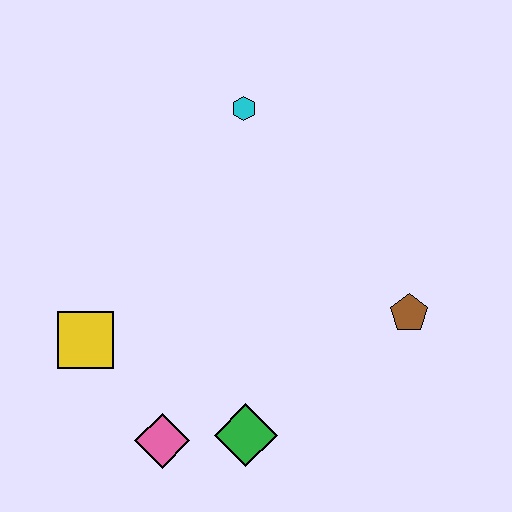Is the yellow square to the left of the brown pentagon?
Yes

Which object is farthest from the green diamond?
The cyan hexagon is farthest from the green diamond.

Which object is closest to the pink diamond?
The green diamond is closest to the pink diamond.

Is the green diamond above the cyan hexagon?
No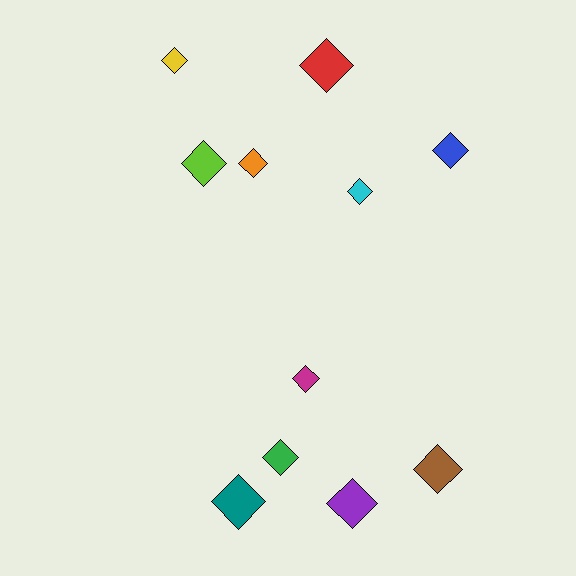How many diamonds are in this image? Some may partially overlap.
There are 11 diamonds.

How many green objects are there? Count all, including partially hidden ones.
There is 1 green object.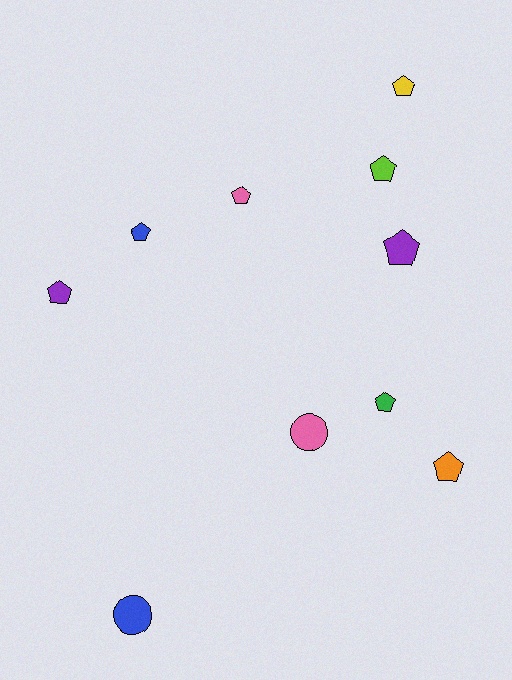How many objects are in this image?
There are 10 objects.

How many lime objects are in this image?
There is 1 lime object.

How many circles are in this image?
There are 2 circles.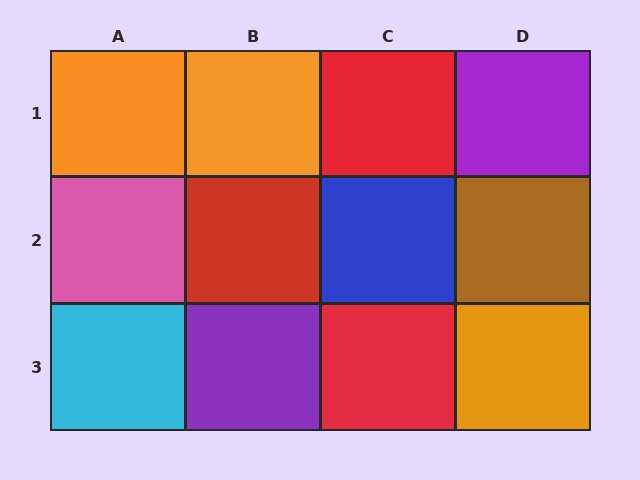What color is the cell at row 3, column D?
Orange.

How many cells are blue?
1 cell is blue.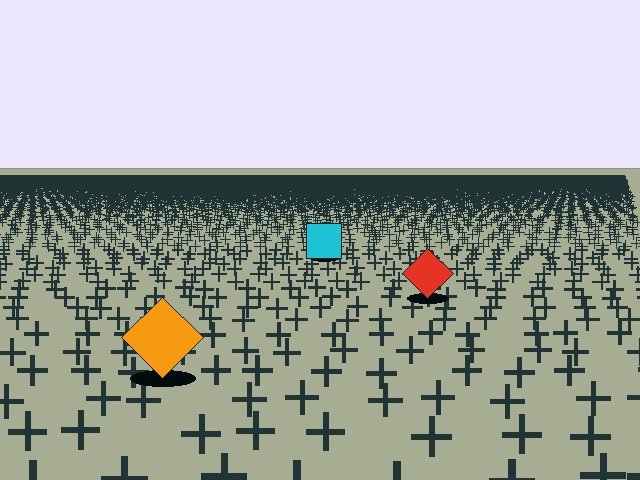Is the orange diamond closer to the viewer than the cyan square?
Yes. The orange diamond is closer — you can tell from the texture gradient: the ground texture is coarser near it.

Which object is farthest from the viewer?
The cyan square is farthest from the viewer. It appears smaller and the ground texture around it is denser.